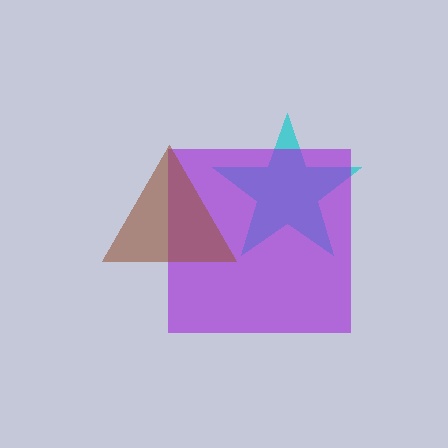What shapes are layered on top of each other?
The layered shapes are: a cyan star, a purple square, a brown triangle.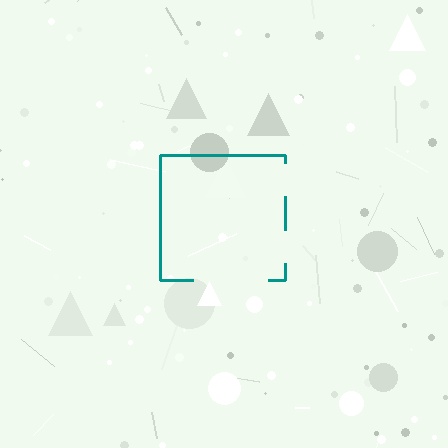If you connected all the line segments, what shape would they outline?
They would outline a square.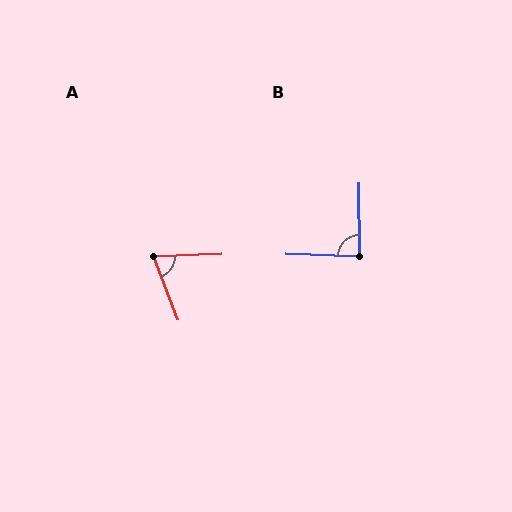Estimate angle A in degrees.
Approximately 71 degrees.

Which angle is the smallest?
A, at approximately 71 degrees.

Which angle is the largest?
B, at approximately 88 degrees.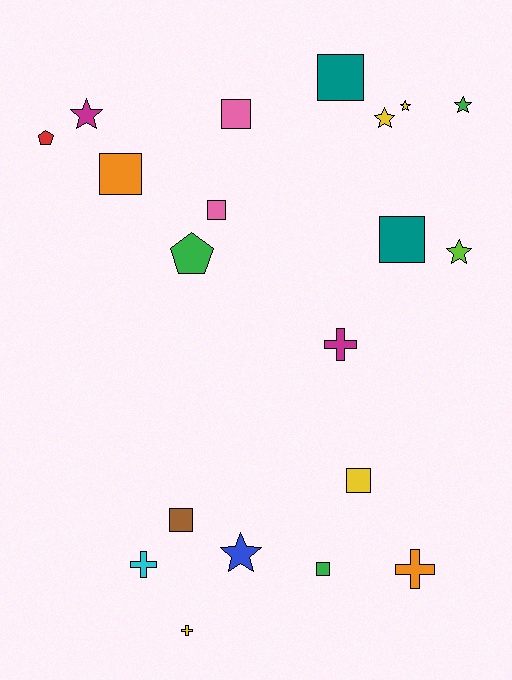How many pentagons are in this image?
There are 2 pentagons.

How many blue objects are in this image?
There is 1 blue object.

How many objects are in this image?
There are 20 objects.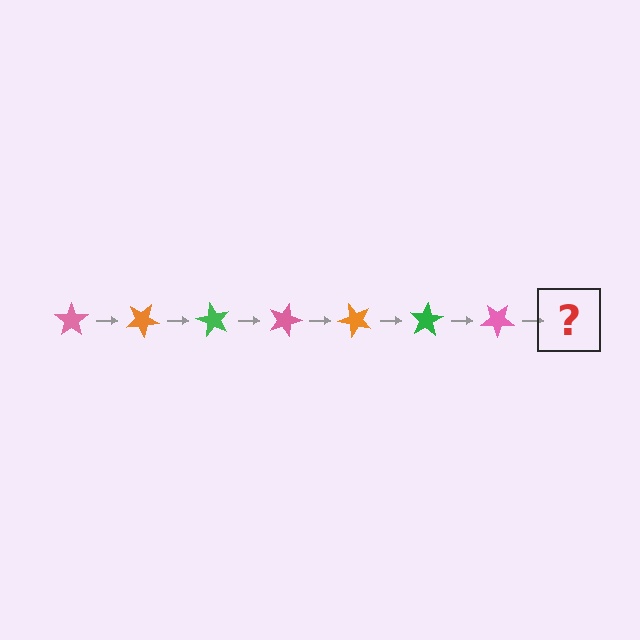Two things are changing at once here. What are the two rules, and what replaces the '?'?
The two rules are that it rotates 30 degrees each step and the color cycles through pink, orange, and green. The '?' should be an orange star, rotated 210 degrees from the start.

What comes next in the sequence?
The next element should be an orange star, rotated 210 degrees from the start.